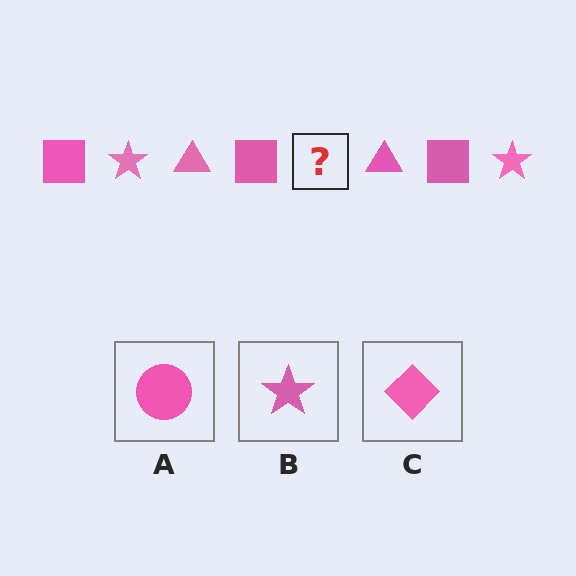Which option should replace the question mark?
Option B.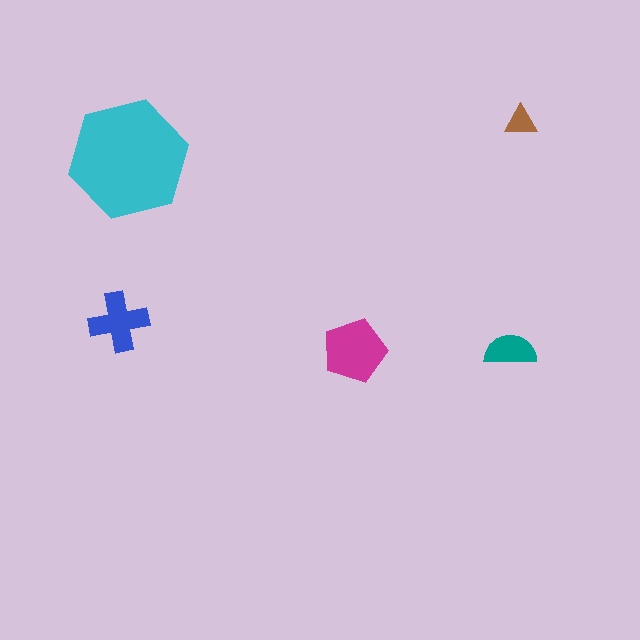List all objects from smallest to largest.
The brown triangle, the teal semicircle, the blue cross, the magenta pentagon, the cyan hexagon.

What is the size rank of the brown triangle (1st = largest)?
5th.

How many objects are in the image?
There are 5 objects in the image.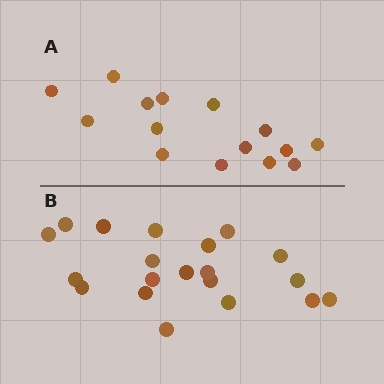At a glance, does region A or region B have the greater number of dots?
Region B (the bottom region) has more dots.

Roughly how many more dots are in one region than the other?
Region B has about 5 more dots than region A.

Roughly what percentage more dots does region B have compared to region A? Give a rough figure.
About 35% more.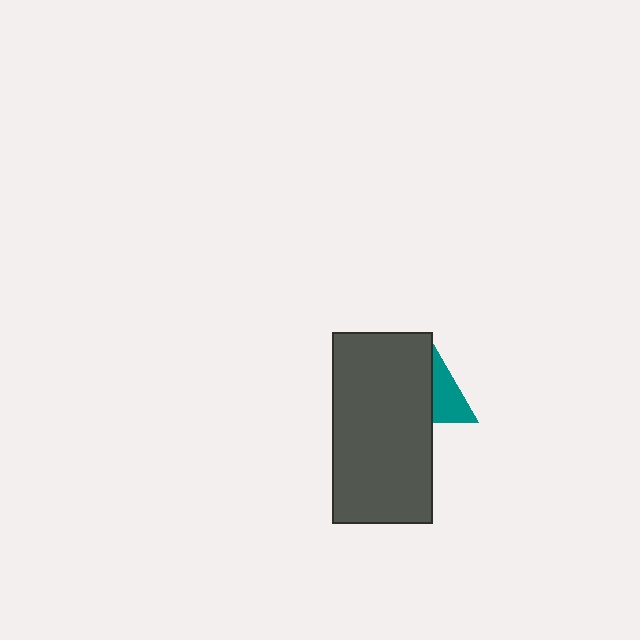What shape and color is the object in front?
The object in front is a dark gray rectangle.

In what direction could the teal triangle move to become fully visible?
The teal triangle could move right. That would shift it out from behind the dark gray rectangle entirely.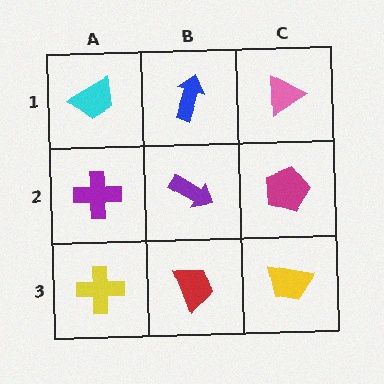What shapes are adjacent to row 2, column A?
A cyan trapezoid (row 1, column A), a yellow cross (row 3, column A), a purple arrow (row 2, column B).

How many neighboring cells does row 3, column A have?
2.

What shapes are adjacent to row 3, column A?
A purple cross (row 2, column A), a red trapezoid (row 3, column B).